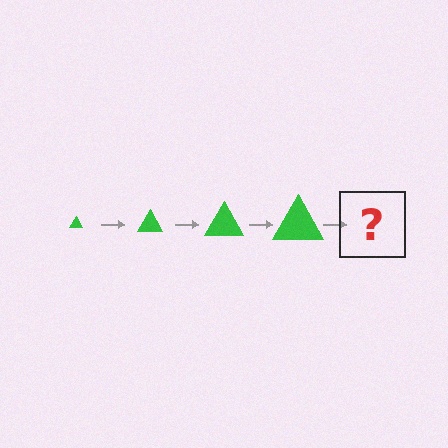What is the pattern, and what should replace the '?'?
The pattern is that the triangle gets progressively larger each step. The '?' should be a green triangle, larger than the previous one.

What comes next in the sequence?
The next element should be a green triangle, larger than the previous one.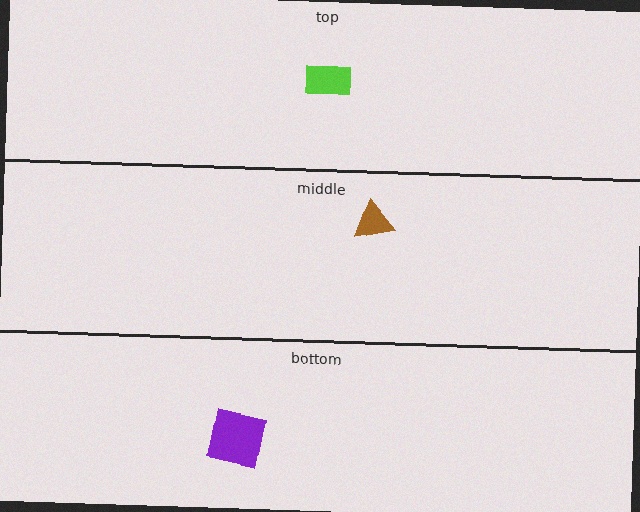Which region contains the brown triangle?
The middle region.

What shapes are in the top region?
The lime rectangle.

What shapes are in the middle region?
The brown triangle.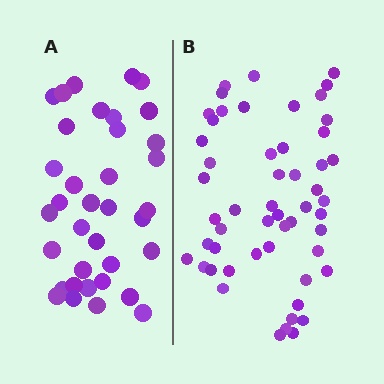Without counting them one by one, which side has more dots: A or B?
Region B (the right region) has more dots.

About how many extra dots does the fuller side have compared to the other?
Region B has approximately 15 more dots than region A.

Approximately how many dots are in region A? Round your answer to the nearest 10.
About 40 dots. (The exact count is 36, which rounds to 40.)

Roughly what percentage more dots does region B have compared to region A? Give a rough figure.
About 45% more.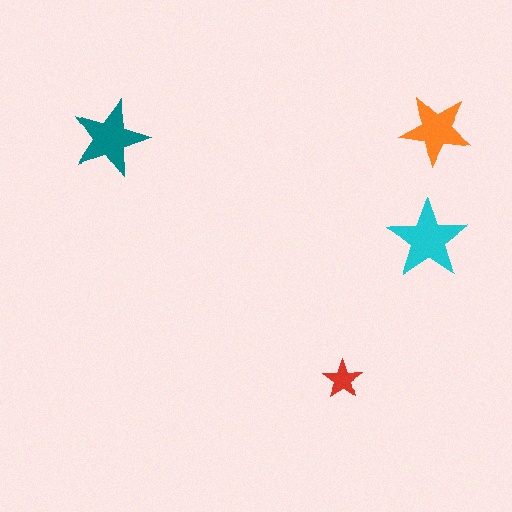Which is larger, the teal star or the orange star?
The teal one.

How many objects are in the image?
There are 4 objects in the image.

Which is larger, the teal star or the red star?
The teal one.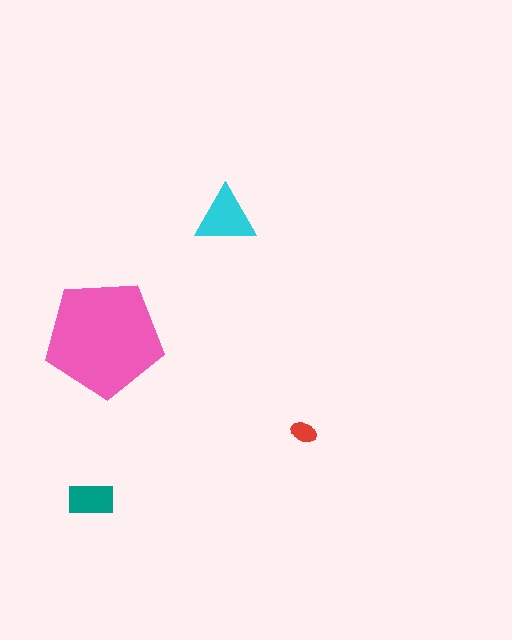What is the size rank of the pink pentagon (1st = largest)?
1st.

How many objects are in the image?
There are 4 objects in the image.